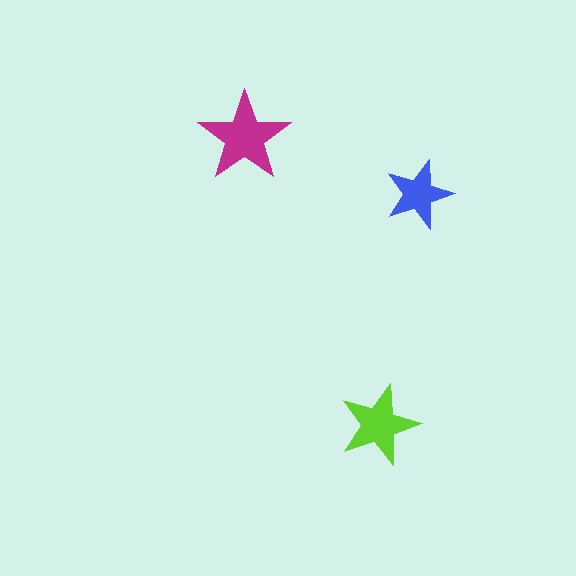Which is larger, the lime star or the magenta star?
The magenta one.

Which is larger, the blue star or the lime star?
The lime one.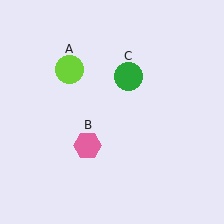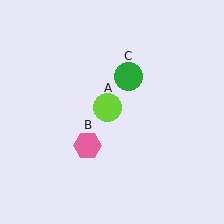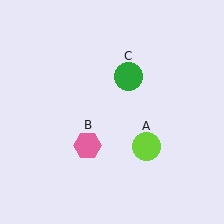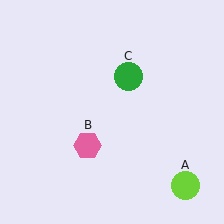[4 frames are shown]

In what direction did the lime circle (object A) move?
The lime circle (object A) moved down and to the right.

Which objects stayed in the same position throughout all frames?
Pink hexagon (object B) and green circle (object C) remained stationary.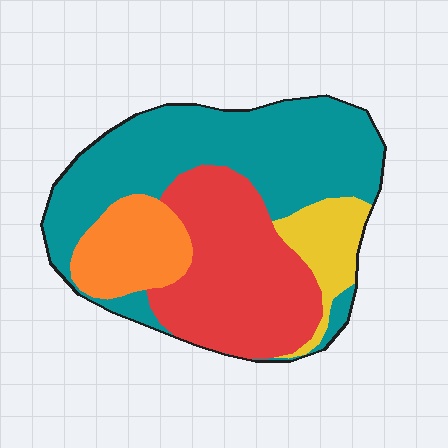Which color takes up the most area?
Teal, at roughly 45%.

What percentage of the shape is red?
Red covers roughly 30% of the shape.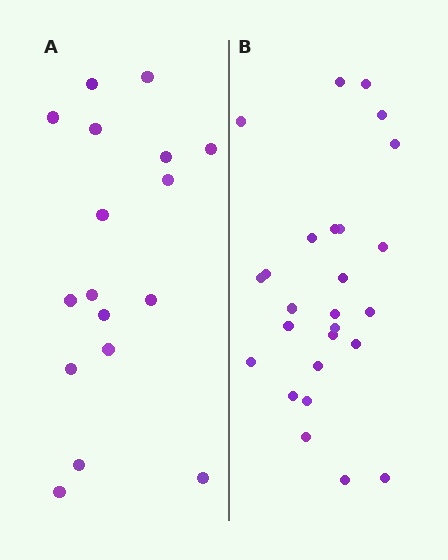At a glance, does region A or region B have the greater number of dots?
Region B (the right region) has more dots.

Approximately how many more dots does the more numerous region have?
Region B has roughly 8 or so more dots than region A.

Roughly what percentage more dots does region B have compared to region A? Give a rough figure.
About 55% more.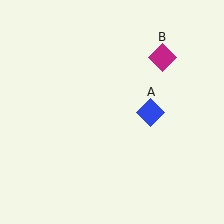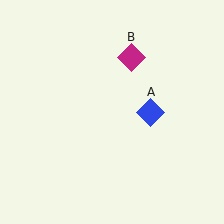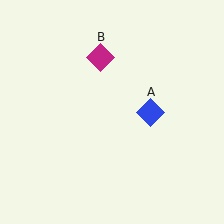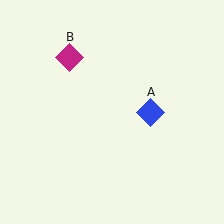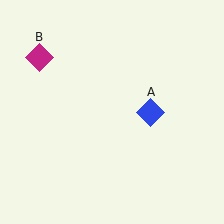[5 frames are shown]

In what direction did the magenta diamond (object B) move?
The magenta diamond (object B) moved left.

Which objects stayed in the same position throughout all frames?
Blue diamond (object A) remained stationary.